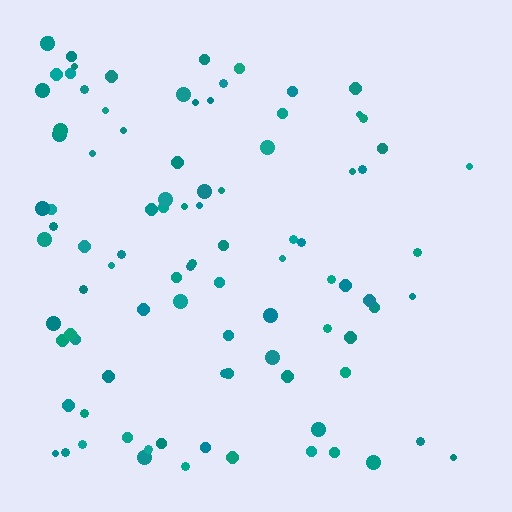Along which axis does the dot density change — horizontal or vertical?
Horizontal.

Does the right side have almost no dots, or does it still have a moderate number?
Still a moderate number, just noticeably fewer than the left.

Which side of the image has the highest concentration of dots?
The left.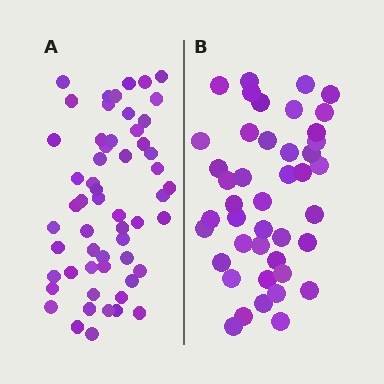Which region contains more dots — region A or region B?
Region A (the left region) has more dots.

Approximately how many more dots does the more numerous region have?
Region A has approximately 15 more dots than region B.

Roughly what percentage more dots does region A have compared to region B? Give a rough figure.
About 30% more.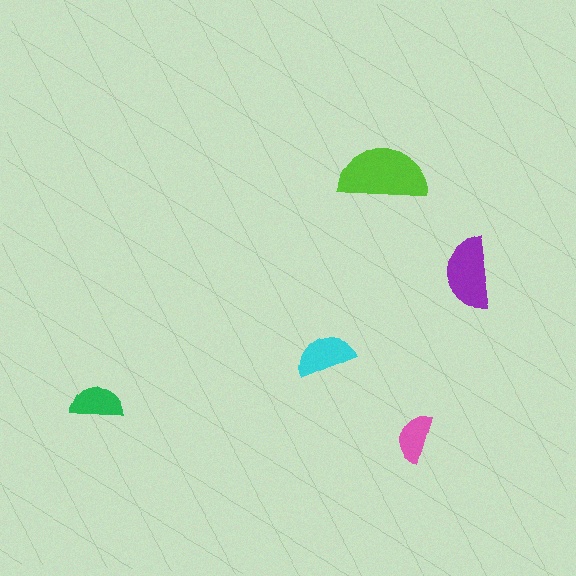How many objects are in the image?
There are 5 objects in the image.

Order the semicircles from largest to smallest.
the lime one, the purple one, the cyan one, the green one, the pink one.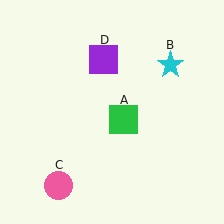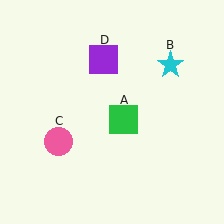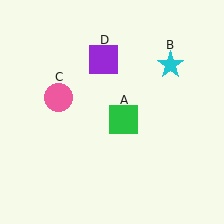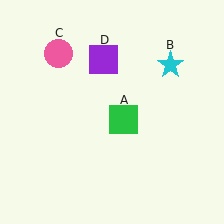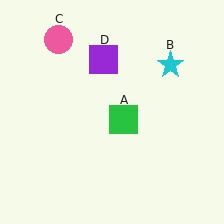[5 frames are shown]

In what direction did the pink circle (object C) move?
The pink circle (object C) moved up.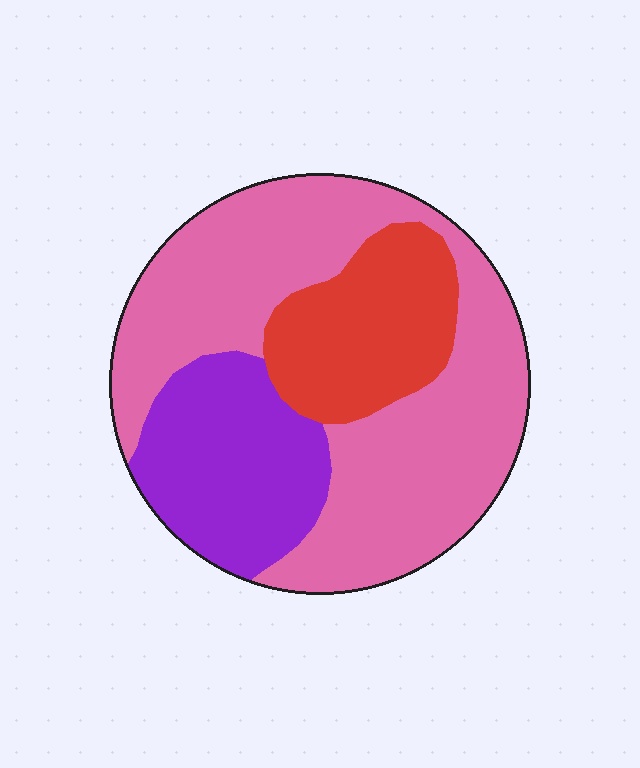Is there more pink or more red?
Pink.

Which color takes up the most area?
Pink, at roughly 55%.